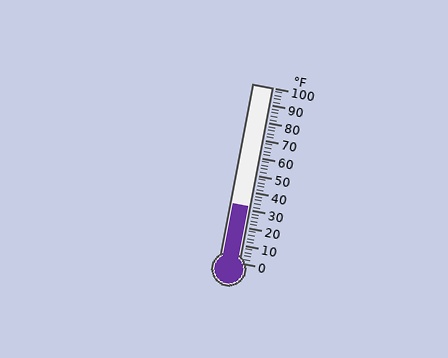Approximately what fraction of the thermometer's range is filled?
The thermometer is filled to approximately 30% of its range.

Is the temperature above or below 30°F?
The temperature is above 30°F.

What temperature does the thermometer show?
The thermometer shows approximately 32°F.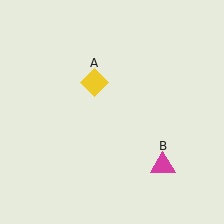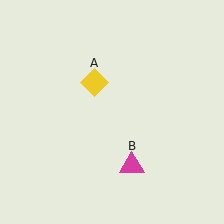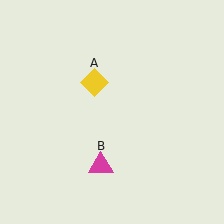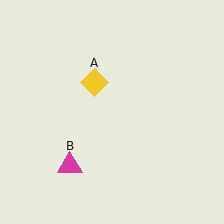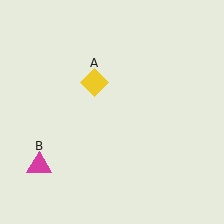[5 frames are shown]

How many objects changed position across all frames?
1 object changed position: magenta triangle (object B).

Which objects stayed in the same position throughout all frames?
Yellow diamond (object A) remained stationary.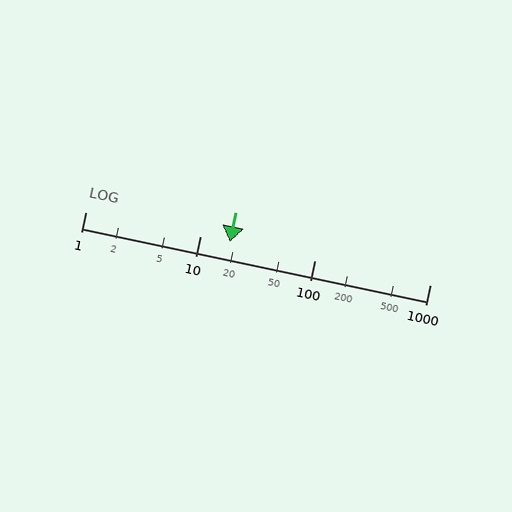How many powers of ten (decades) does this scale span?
The scale spans 3 decades, from 1 to 1000.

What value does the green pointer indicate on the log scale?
The pointer indicates approximately 18.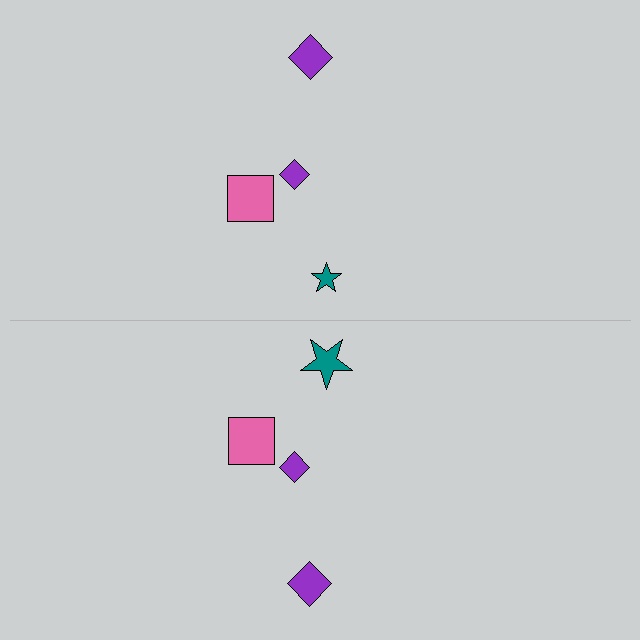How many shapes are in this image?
There are 8 shapes in this image.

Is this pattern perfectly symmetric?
No, the pattern is not perfectly symmetric. The teal star on the bottom side has a different size than its mirror counterpart.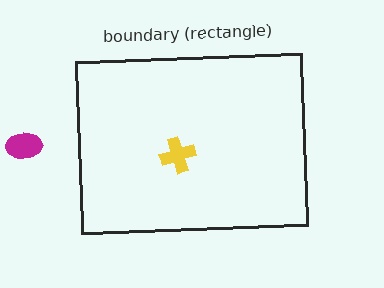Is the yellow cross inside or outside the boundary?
Inside.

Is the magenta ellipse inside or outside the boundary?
Outside.